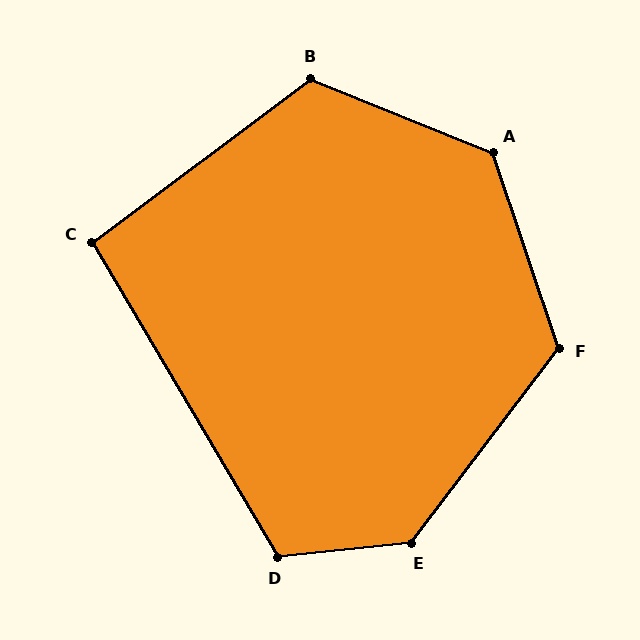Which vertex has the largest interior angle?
E, at approximately 133 degrees.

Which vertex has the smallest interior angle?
C, at approximately 96 degrees.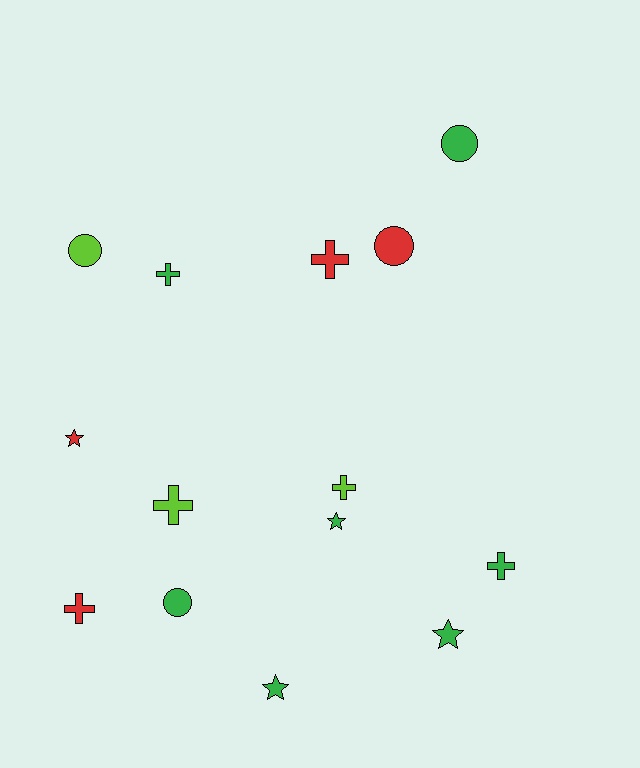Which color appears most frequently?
Green, with 7 objects.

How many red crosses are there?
There are 2 red crosses.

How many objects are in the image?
There are 14 objects.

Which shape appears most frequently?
Cross, with 6 objects.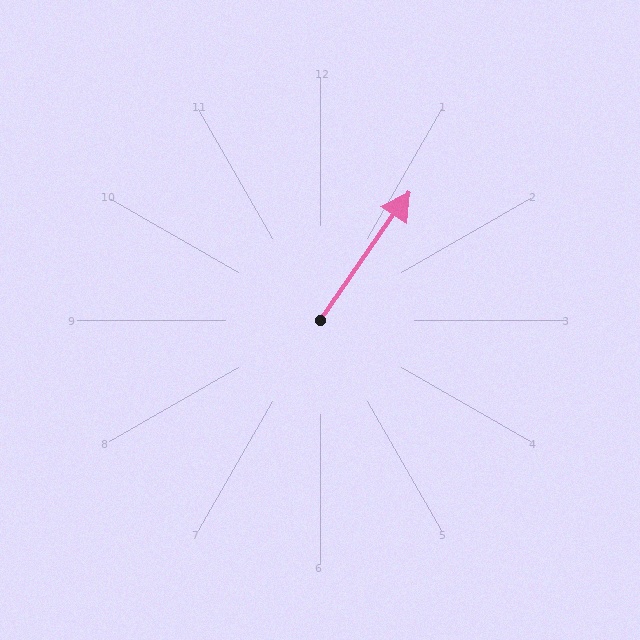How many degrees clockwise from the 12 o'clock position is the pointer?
Approximately 35 degrees.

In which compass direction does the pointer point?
Northeast.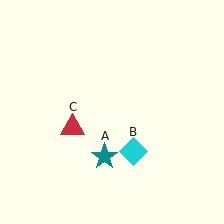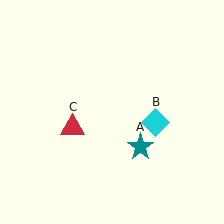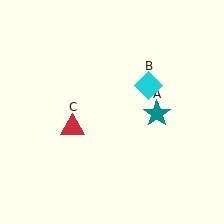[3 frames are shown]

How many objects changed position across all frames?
2 objects changed position: teal star (object A), cyan diamond (object B).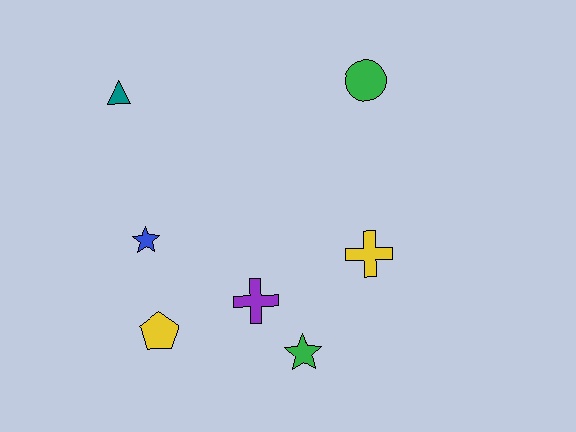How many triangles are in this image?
There is 1 triangle.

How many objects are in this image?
There are 7 objects.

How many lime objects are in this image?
There are no lime objects.